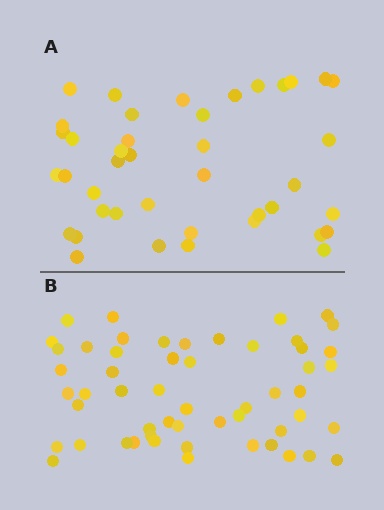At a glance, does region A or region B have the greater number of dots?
Region B (the bottom region) has more dots.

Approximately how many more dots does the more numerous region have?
Region B has approximately 15 more dots than region A.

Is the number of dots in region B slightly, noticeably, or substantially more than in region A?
Region B has noticeably more, but not dramatically so. The ratio is roughly 1.3 to 1.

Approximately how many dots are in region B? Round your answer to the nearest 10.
About 50 dots. (The exact count is 54, which rounds to 50.)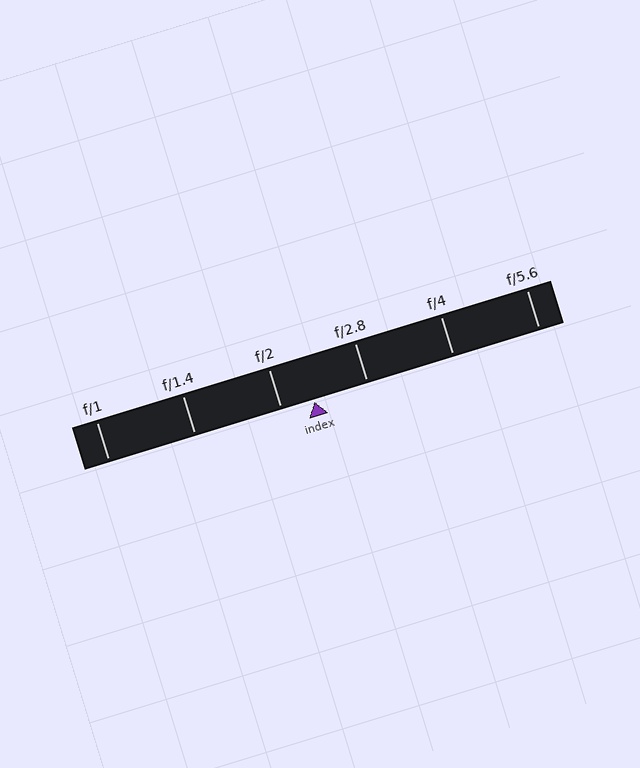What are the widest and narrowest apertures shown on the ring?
The widest aperture shown is f/1 and the narrowest is f/5.6.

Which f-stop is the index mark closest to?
The index mark is closest to f/2.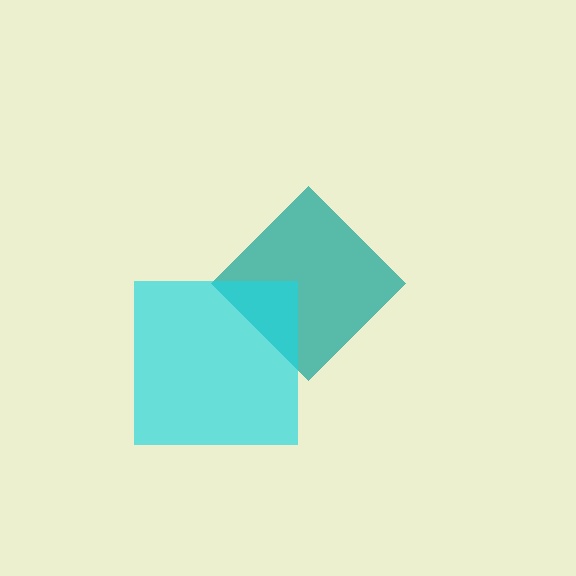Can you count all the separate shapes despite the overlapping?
Yes, there are 2 separate shapes.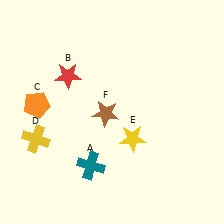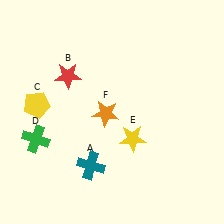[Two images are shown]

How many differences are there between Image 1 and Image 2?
There are 3 differences between the two images.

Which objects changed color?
C changed from orange to yellow. D changed from yellow to green. F changed from brown to orange.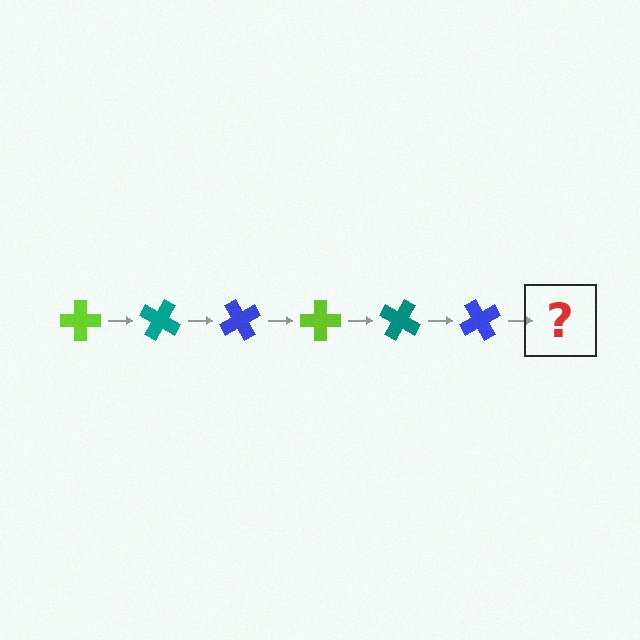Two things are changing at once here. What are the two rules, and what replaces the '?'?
The two rules are that it rotates 30 degrees each step and the color cycles through lime, teal, and blue. The '?' should be a lime cross, rotated 180 degrees from the start.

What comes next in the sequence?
The next element should be a lime cross, rotated 180 degrees from the start.